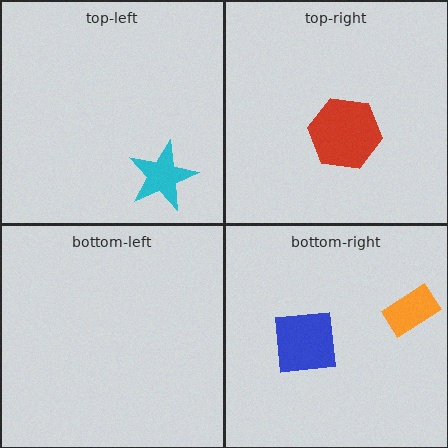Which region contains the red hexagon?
The top-right region.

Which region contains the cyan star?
The top-left region.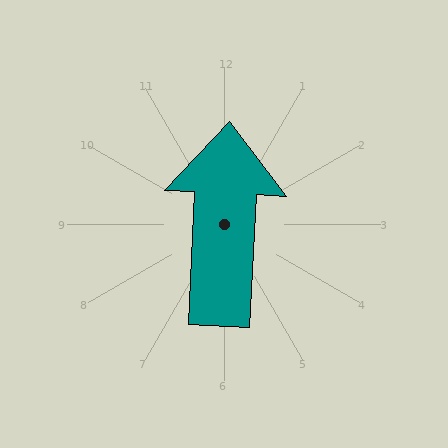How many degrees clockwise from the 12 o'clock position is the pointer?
Approximately 3 degrees.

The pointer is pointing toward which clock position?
Roughly 12 o'clock.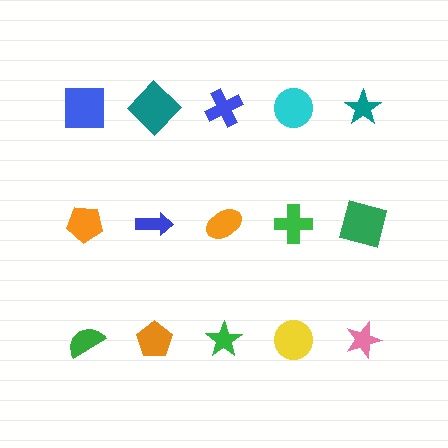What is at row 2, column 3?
An orange ellipse.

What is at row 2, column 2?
A blue arrow.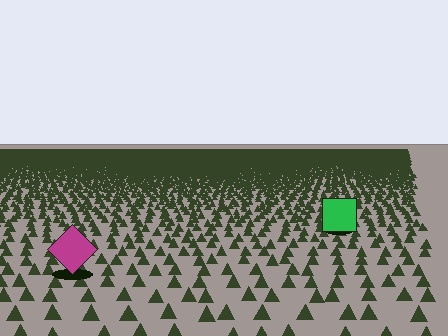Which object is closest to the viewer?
The magenta diamond is closest. The texture marks near it are larger and more spread out.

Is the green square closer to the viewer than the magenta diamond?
No. The magenta diamond is closer — you can tell from the texture gradient: the ground texture is coarser near it.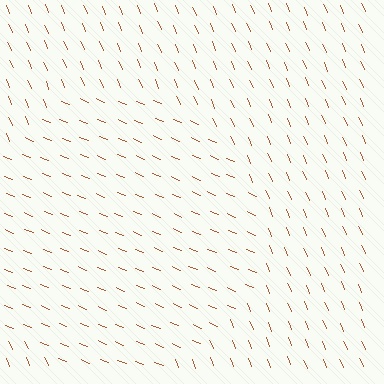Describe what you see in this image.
The image is filled with small brown line segments. A circle region in the image has lines oriented differently from the surrounding lines, creating a visible texture boundary.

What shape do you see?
I see a circle.